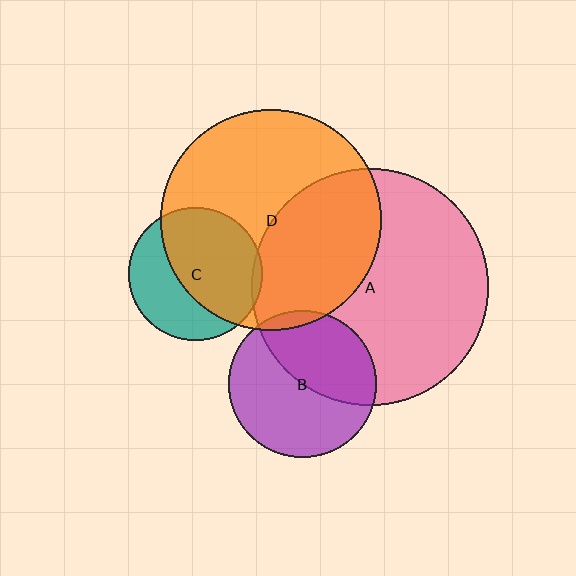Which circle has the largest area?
Circle A (pink).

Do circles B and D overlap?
Yes.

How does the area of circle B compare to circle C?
Approximately 1.2 times.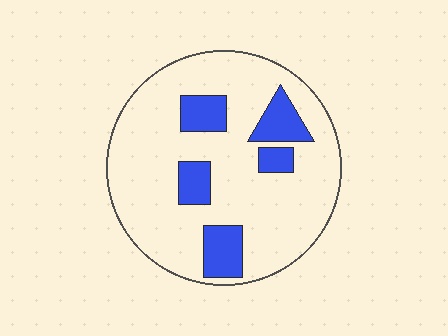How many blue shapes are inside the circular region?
5.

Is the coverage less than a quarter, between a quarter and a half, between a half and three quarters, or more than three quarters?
Less than a quarter.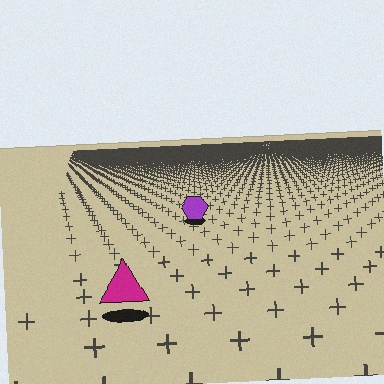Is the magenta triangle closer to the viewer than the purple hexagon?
Yes. The magenta triangle is closer — you can tell from the texture gradient: the ground texture is coarser near it.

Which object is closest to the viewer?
The magenta triangle is closest. The texture marks near it are larger and more spread out.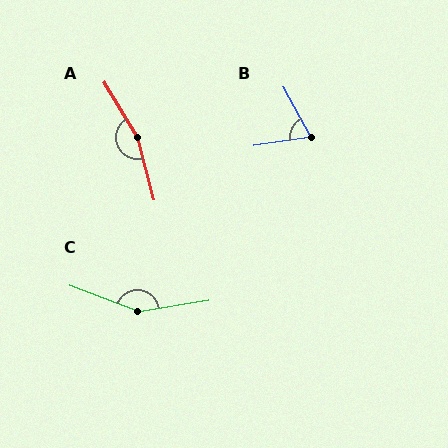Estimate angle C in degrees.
Approximately 151 degrees.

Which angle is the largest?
A, at approximately 164 degrees.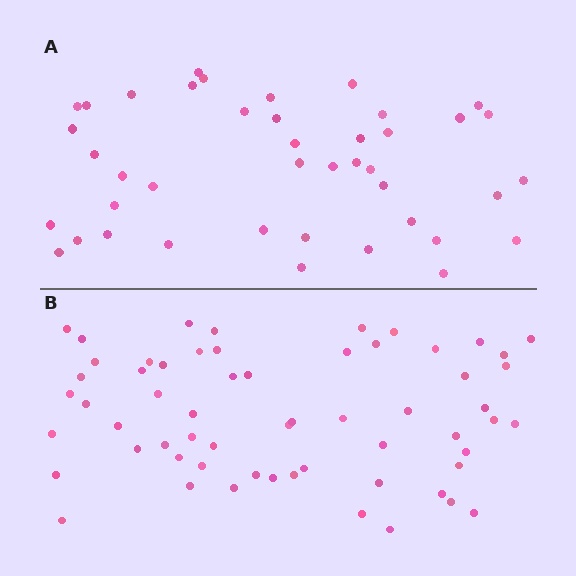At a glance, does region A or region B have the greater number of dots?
Region B (the bottom region) has more dots.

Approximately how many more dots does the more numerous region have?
Region B has approximately 20 more dots than region A.